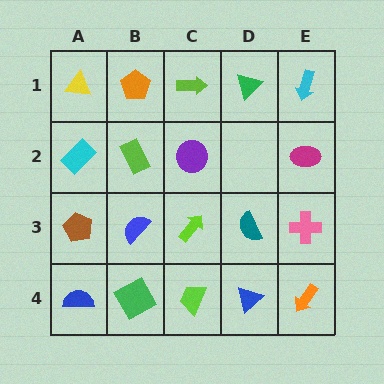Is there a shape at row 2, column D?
No, that cell is empty.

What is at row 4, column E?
An orange arrow.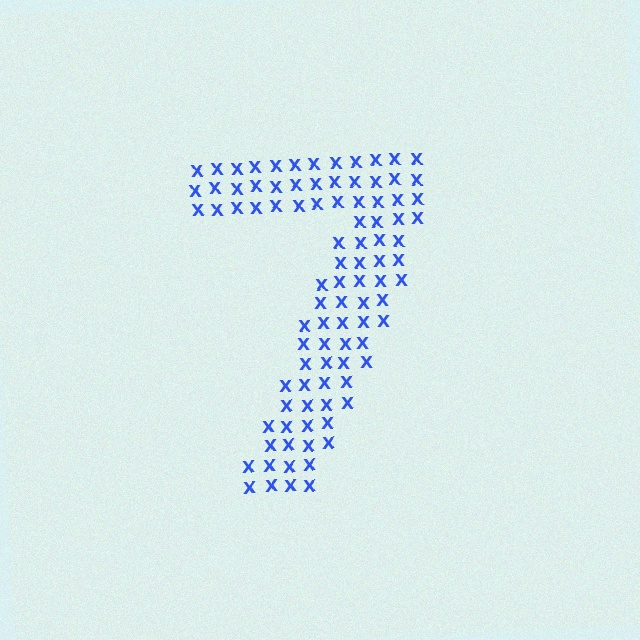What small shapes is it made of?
It is made of small letter X's.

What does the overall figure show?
The overall figure shows the digit 7.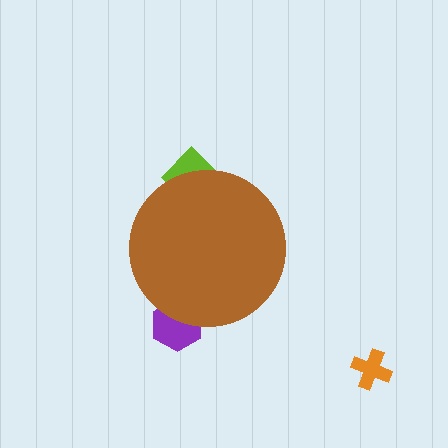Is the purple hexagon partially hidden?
Yes, the purple hexagon is partially hidden behind the brown circle.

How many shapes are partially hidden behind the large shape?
2 shapes are partially hidden.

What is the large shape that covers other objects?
A brown circle.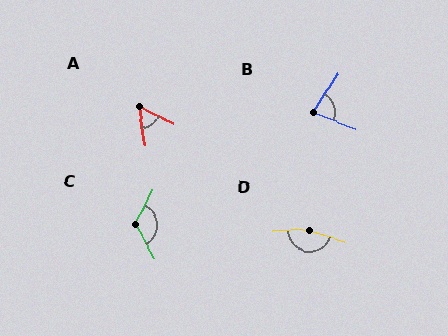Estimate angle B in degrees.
Approximately 78 degrees.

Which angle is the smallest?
A, at approximately 55 degrees.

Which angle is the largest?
D, at approximately 159 degrees.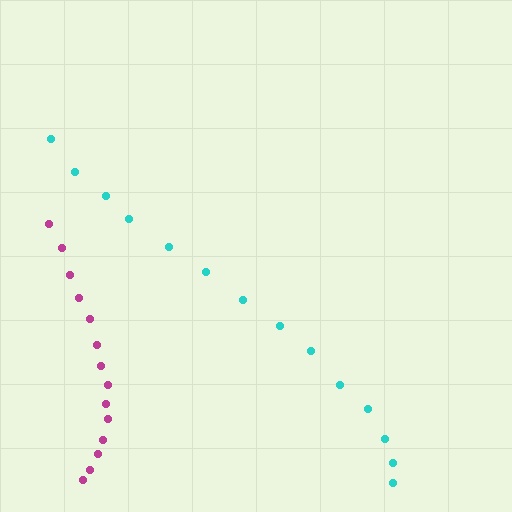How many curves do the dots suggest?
There are 2 distinct paths.